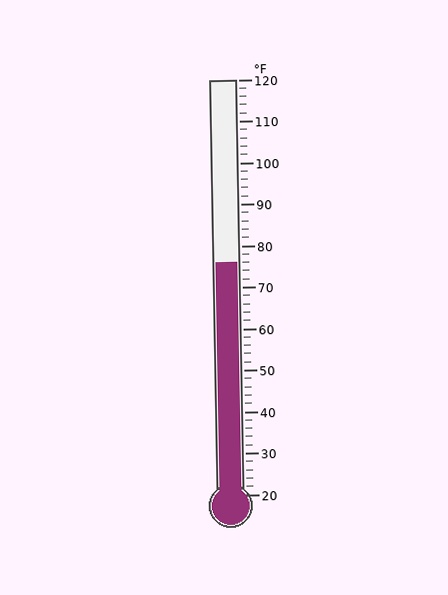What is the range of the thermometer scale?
The thermometer scale ranges from 20°F to 120°F.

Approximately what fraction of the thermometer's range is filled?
The thermometer is filled to approximately 55% of its range.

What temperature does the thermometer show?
The thermometer shows approximately 76°F.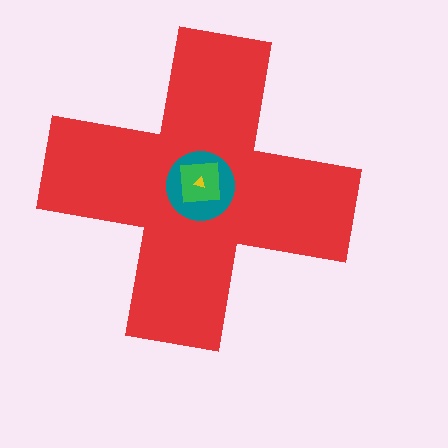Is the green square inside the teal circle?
Yes.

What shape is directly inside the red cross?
The teal circle.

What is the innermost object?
The yellow triangle.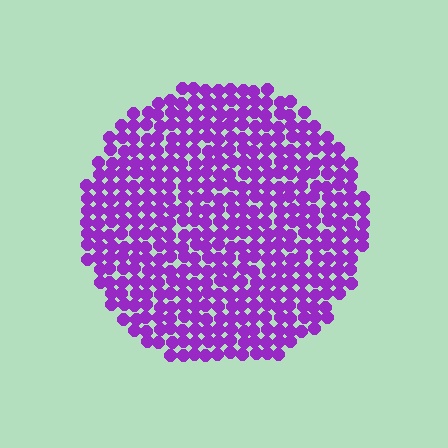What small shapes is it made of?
It is made of small circles.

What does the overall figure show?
The overall figure shows a circle.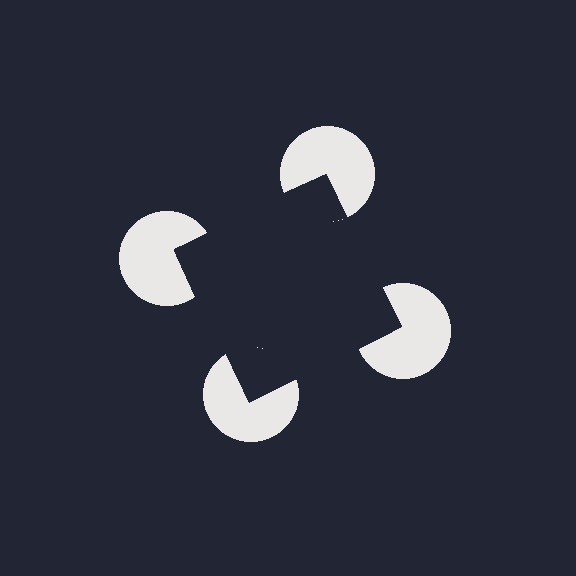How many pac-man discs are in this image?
There are 4 — one at each vertex of the illusory square.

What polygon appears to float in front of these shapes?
An illusory square — its edges are inferred from the aligned wedge cuts in the pac-man discs, not physically drawn.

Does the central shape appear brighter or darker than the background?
It typically appears slightly darker than the background, even though no actual brightness change is drawn.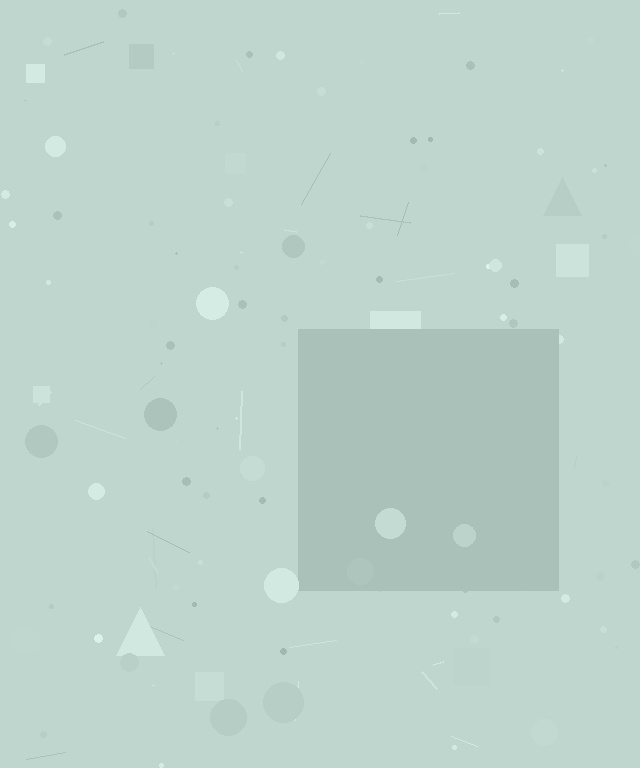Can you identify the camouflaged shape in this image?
The camouflaged shape is a square.